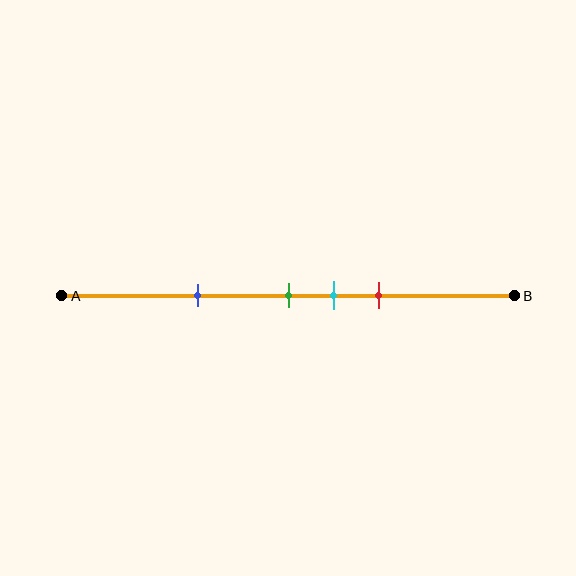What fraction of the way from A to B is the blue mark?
The blue mark is approximately 30% (0.3) of the way from A to B.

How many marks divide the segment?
There are 4 marks dividing the segment.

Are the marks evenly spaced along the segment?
No, the marks are not evenly spaced.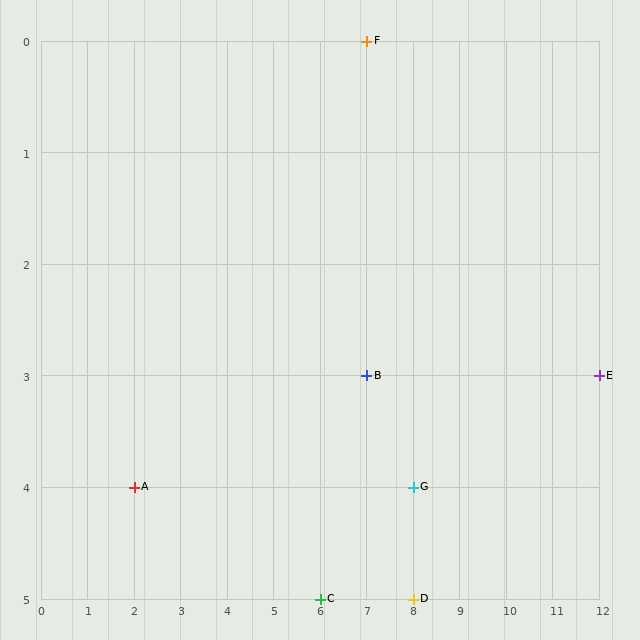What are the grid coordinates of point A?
Point A is at grid coordinates (2, 4).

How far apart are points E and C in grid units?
Points E and C are 6 columns and 2 rows apart (about 6.3 grid units diagonally).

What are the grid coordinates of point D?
Point D is at grid coordinates (8, 5).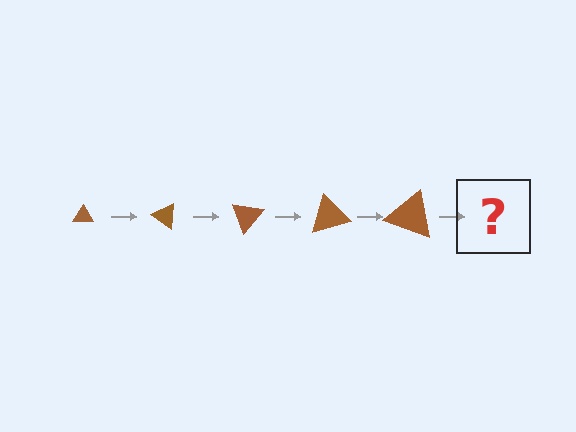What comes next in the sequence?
The next element should be a triangle, larger than the previous one and rotated 175 degrees from the start.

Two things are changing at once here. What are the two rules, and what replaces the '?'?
The two rules are that the triangle grows larger each step and it rotates 35 degrees each step. The '?' should be a triangle, larger than the previous one and rotated 175 degrees from the start.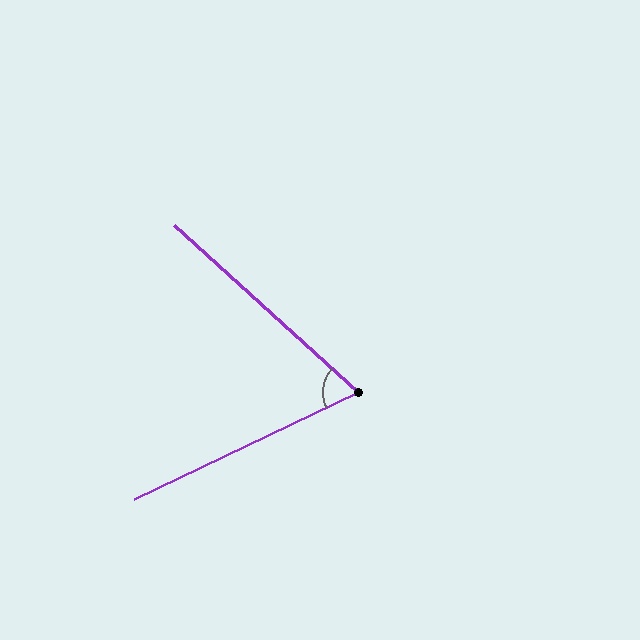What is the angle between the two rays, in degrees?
Approximately 68 degrees.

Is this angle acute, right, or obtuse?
It is acute.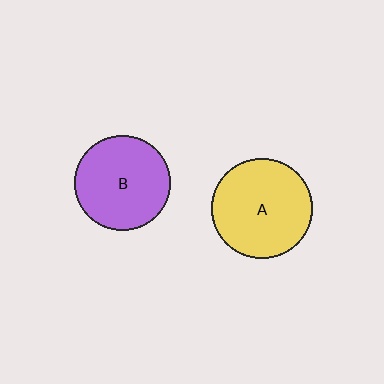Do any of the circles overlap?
No, none of the circles overlap.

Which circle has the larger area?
Circle A (yellow).